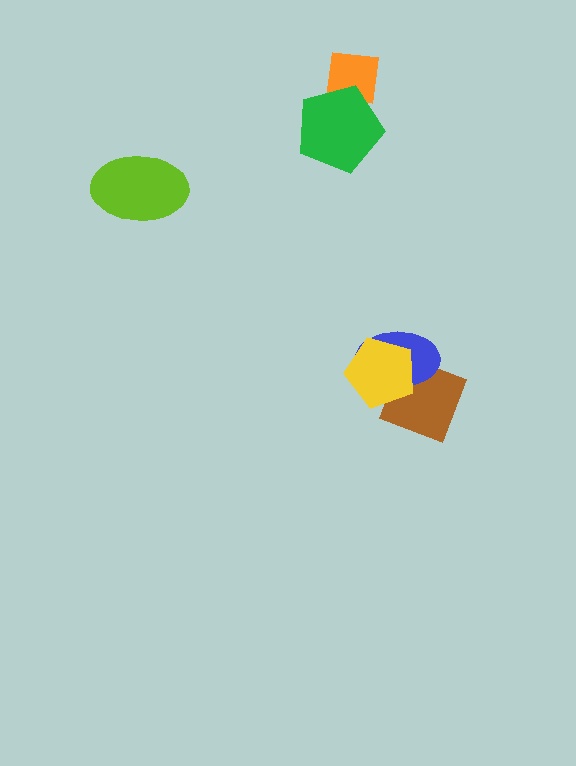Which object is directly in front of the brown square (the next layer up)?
The blue ellipse is directly in front of the brown square.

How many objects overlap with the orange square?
1 object overlaps with the orange square.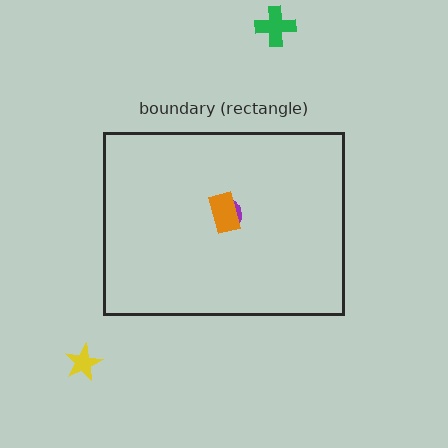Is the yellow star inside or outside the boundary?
Outside.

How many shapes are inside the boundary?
2 inside, 2 outside.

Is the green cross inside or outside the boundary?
Outside.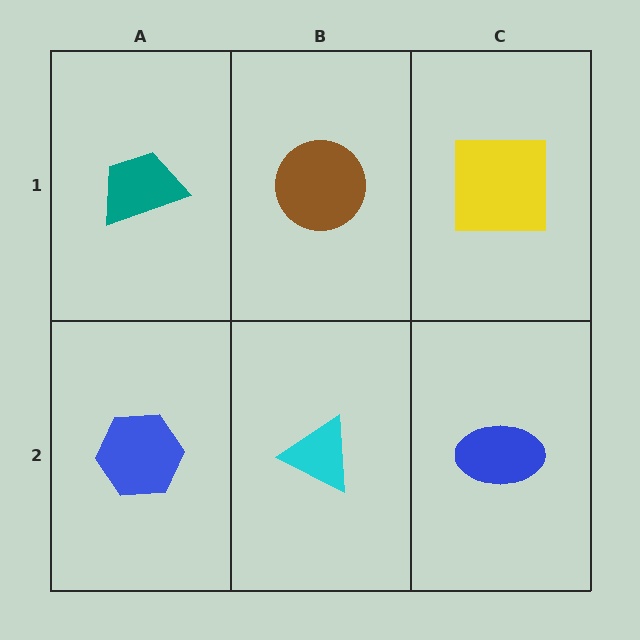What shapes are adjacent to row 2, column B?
A brown circle (row 1, column B), a blue hexagon (row 2, column A), a blue ellipse (row 2, column C).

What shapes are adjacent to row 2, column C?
A yellow square (row 1, column C), a cyan triangle (row 2, column B).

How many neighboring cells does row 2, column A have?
2.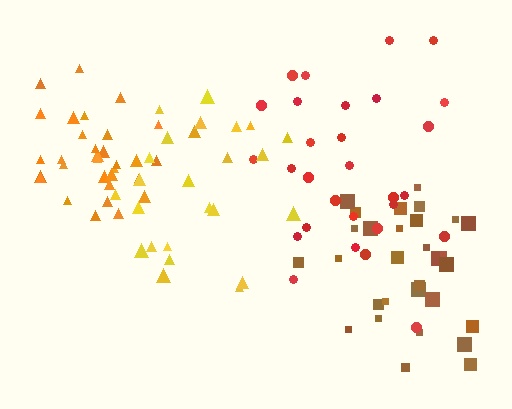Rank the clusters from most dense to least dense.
orange, brown, red, yellow.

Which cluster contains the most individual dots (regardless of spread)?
Orange (32).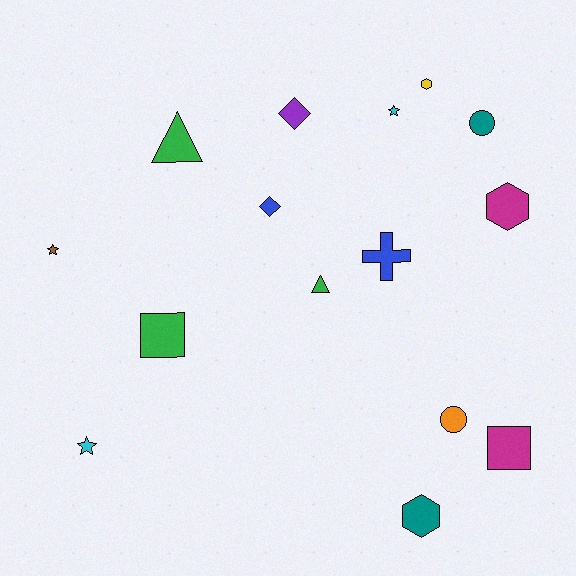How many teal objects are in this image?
There are 2 teal objects.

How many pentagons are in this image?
There are no pentagons.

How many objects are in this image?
There are 15 objects.